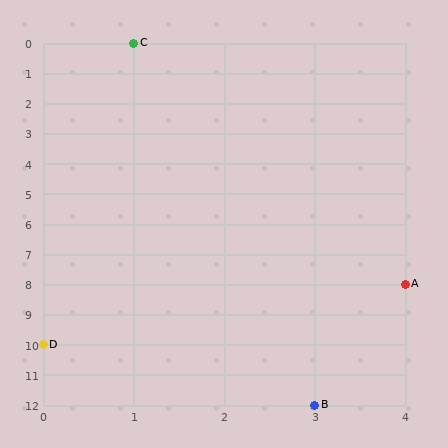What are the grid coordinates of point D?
Point D is at grid coordinates (0, 10).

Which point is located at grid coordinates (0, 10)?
Point D is at (0, 10).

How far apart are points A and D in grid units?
Points A and D are 4 columns and 2 rows apart (about 4.5 grid units diagonally).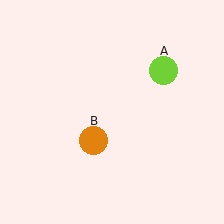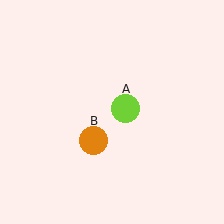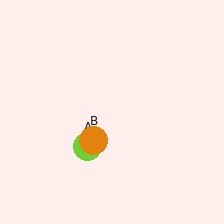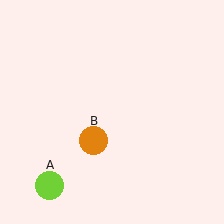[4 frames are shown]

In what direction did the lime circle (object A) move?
The lime circle (object A) moved down and to the left.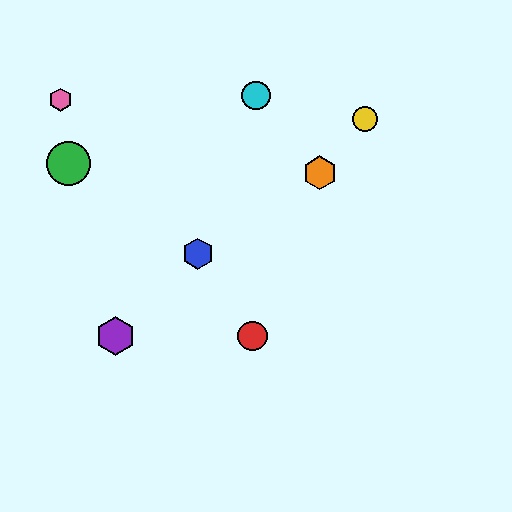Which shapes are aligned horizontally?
The red circle, the purple hexagon are aligned horizontally.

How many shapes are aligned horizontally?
2 shapes (the red circle, the purple hexagon) are aligned horizontally.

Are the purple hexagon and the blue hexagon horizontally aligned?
No, the purple hexagon is at y≈336 and the blue hexagon is at y≈254.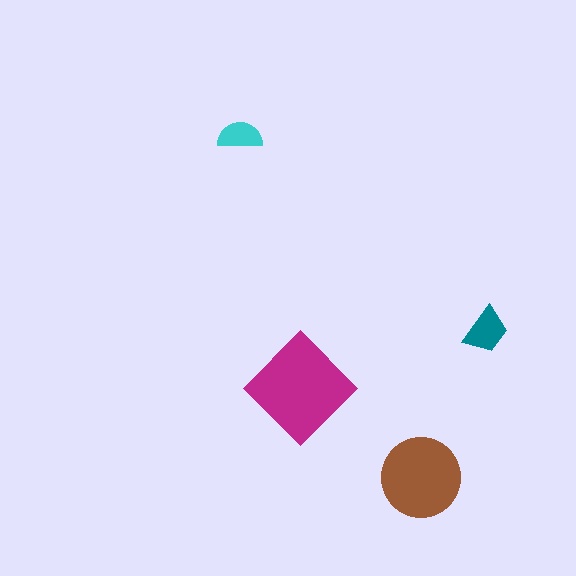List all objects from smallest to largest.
The cyan semicircle, the teal trapezoid, the brown circle, the magenta diamond.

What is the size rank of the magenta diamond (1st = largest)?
1st.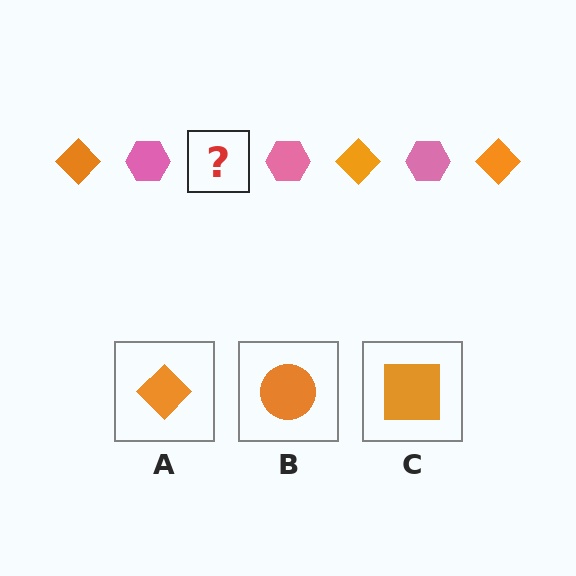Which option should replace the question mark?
Option A.